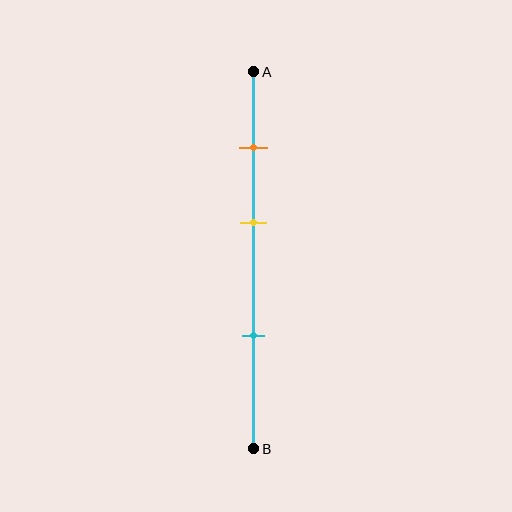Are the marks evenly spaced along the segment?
Yes, the marks are approximately evenly spaced.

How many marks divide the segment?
There are 3 marks dividing the segment.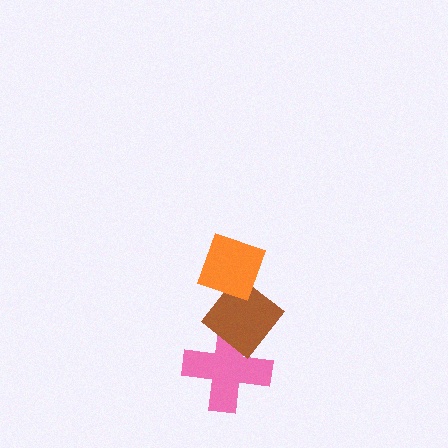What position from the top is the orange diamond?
The orange diamond is 1st from the top.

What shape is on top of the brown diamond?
The orange diamond is on top of the brown diamond.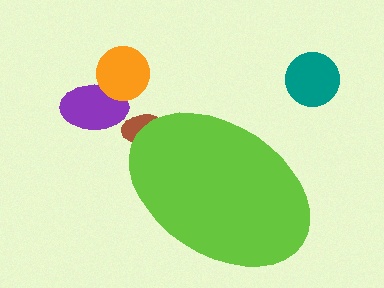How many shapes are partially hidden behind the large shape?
1 shape is partially hidden.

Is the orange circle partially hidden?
No, the orange circle is fully visible.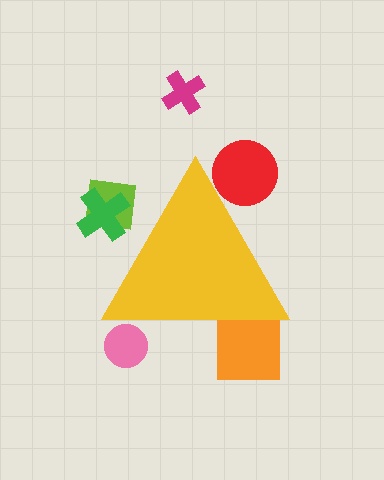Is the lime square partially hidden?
Yes, the lime square is partially hidden behind the yellow triangle.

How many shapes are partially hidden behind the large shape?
5 shapes are partially hidden.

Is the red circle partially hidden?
Yes, the red circle is partially hidden behind the yellow triangle.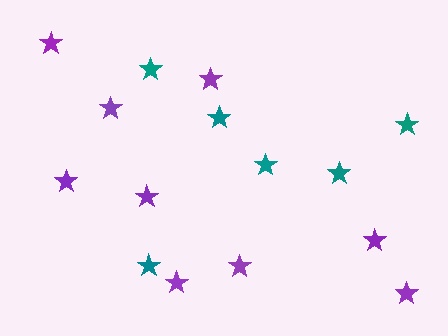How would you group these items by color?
There are 2 groups: one group of purple stars (9) and one group of teal stars (6).